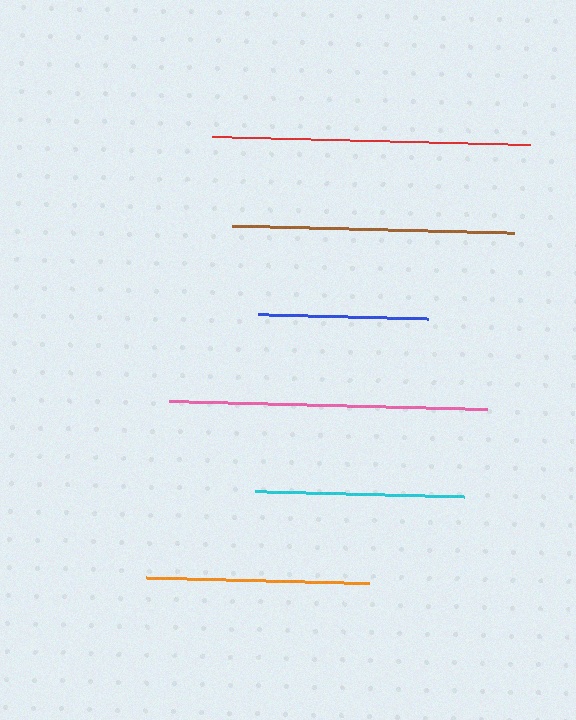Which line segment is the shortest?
The blue line is the shortest at approximately 170 pixels.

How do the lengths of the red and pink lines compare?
The red and pink lines are approximately the same length.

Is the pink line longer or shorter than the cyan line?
The pink line is longer than the cyan line.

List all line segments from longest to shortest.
From longest to shortest: red, pink, brown, orange, cyan, blue.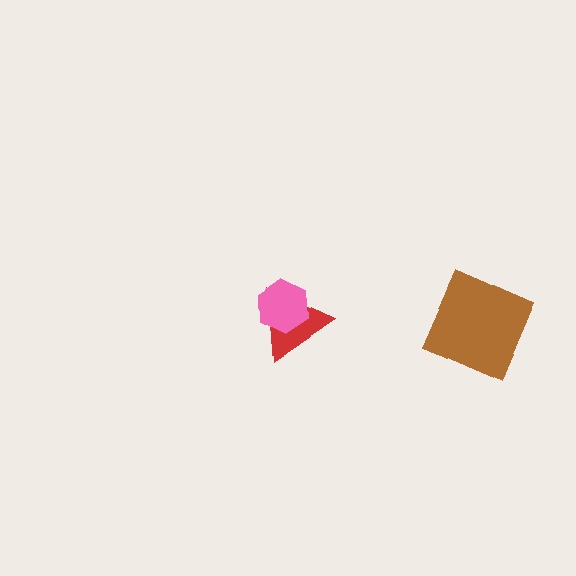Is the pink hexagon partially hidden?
No, no other shape covers it.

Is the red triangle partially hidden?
Yes, it is partially covered by another shape.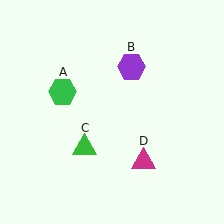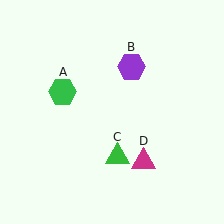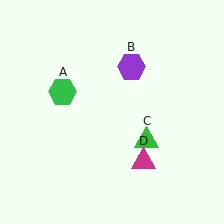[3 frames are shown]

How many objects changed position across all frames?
1 object changed position: green triangle (object C).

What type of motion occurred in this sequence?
The green triangle (object C) rotated counterclockwise around the center of the scene.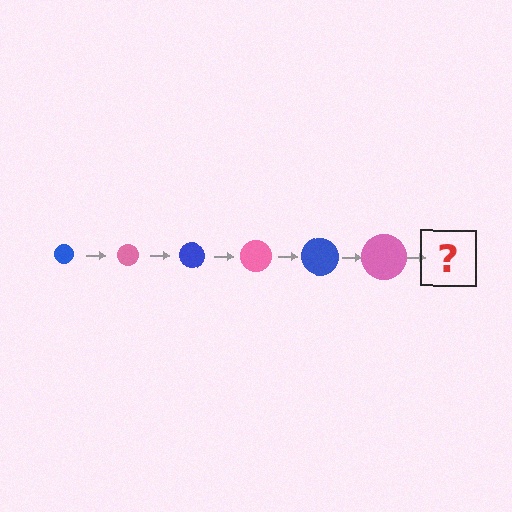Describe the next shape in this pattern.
It should be a blue circle, larger than the previous one.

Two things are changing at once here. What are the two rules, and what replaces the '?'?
The two rules are that the circle grows larger each step and the color cycles through blue and pink. The '?' should be a blue circle, larger than the previous one.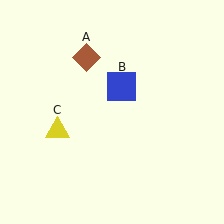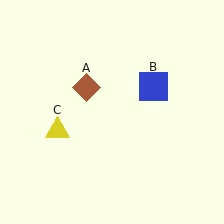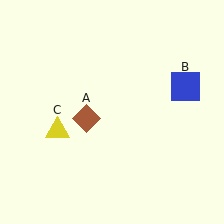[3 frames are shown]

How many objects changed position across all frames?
2 objects changed position: brown diamond (object A), blue square (object B).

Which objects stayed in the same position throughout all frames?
Yellow triangle (object C) remained stationary.